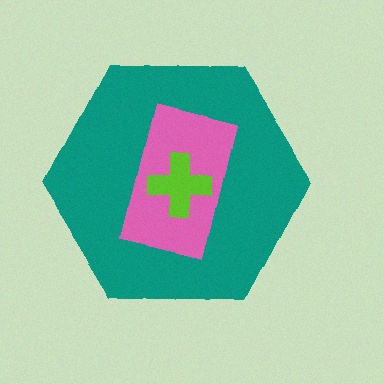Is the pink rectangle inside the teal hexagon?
Yes.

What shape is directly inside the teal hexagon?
The pink rectangle.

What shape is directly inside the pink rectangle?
The lime cross.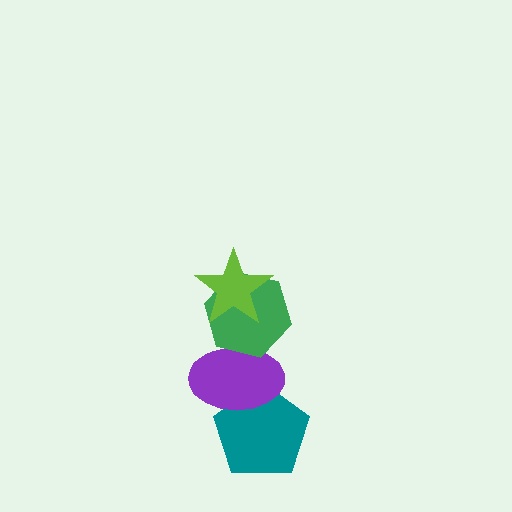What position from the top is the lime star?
The lime star is 1st from the top.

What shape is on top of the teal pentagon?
The purple ellipse is on top of the teal pentagon.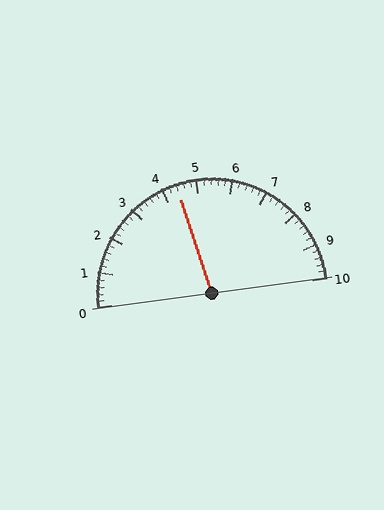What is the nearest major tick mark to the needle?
The nearest major tick mark is 4.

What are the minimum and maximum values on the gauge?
The gauge ranges from 0 to 10.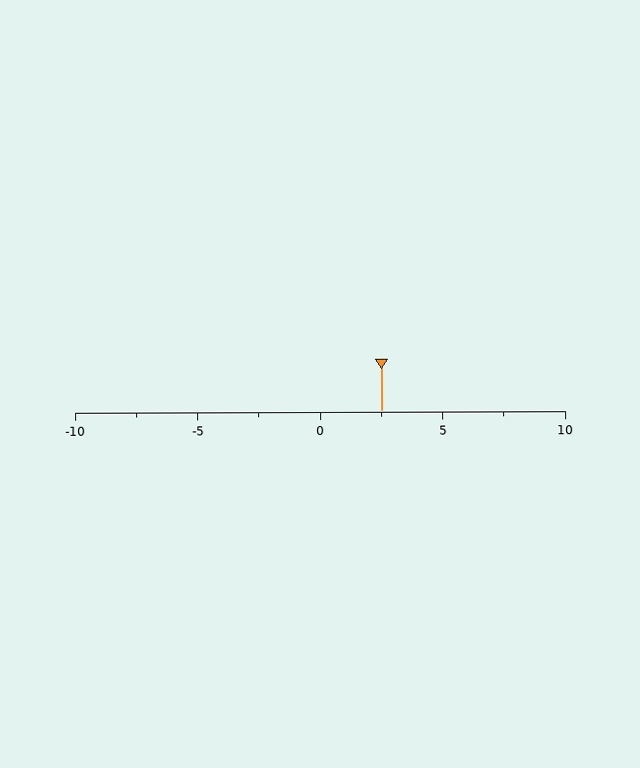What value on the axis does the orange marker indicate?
The marker indicates approximately 2.5.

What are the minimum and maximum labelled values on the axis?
The axis runs from -10 to 10.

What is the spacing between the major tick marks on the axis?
The major ticks are spaced 5 apart.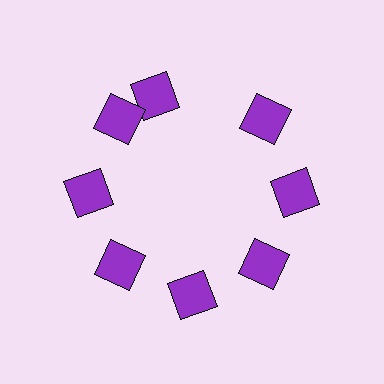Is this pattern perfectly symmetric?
No. The 8 purple squares are arranged in a ring, but one element near the 12 o'clock position is rotated out of alignment along the ring, breaking the 8-fold rotational symmetry.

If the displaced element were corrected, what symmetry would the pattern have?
It would have 8-fold rotational symmetry — the pattern would map onto itself every 45 degrees.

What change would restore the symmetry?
The symmetry would be restored by rotating it back into even spacing with its neighbors so that all 8 squares sit at equal angles and equal distance from the center.